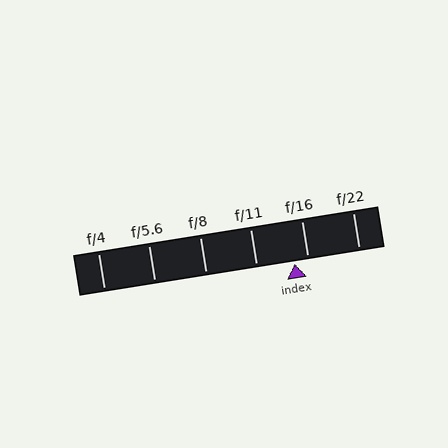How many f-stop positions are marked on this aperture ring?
There are 6 f-stop positions marked.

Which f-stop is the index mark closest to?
The index mark is closest to f/16.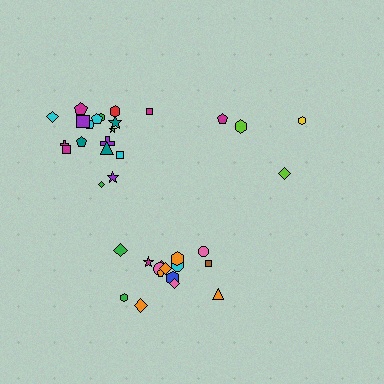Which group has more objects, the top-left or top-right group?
The top-left group.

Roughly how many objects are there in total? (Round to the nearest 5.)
Roughly 35 objects in total.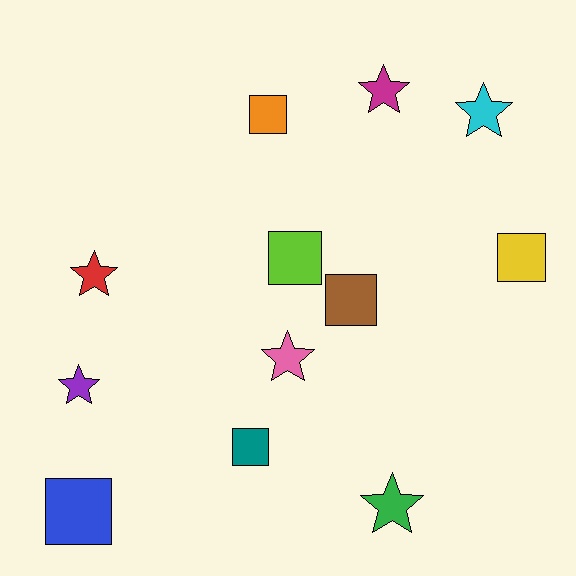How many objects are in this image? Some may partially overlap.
There are 12 objects.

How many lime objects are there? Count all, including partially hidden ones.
There is 1 lime object.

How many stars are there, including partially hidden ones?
There are 6 stars.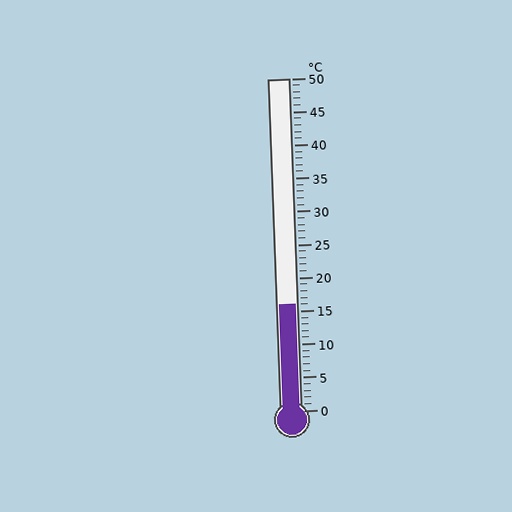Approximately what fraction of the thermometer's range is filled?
The thermometer is filled to approximately 30% of its range.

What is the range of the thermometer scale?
The thermometer scale ranges from 0°C to 50°C.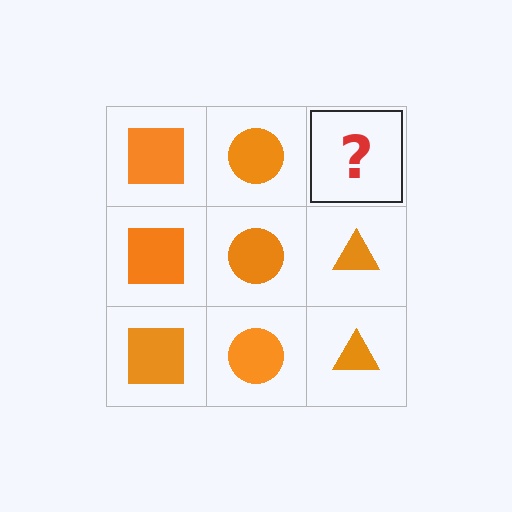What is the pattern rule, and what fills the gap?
The rule is that each column has a consistent shape. The gap should be filled with an orange triangle.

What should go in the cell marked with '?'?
The missing cell should contain an orange triangle.